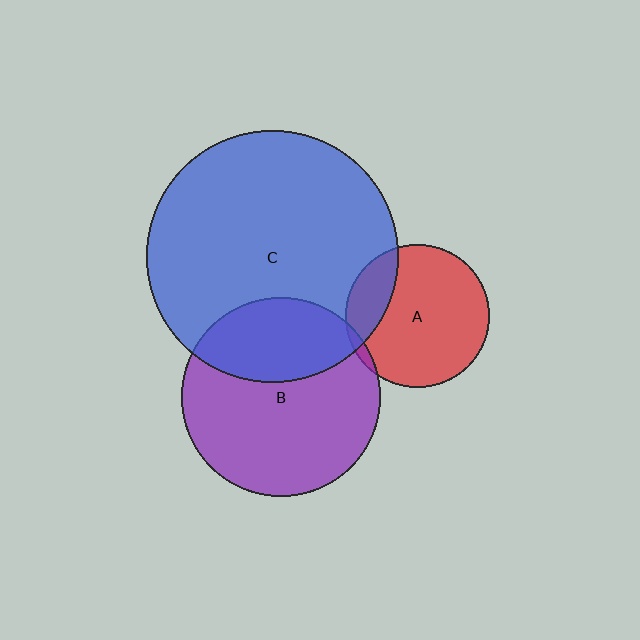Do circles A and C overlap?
Yes.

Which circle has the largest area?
Circle C (blue).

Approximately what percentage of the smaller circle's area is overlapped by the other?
Approximately 20%.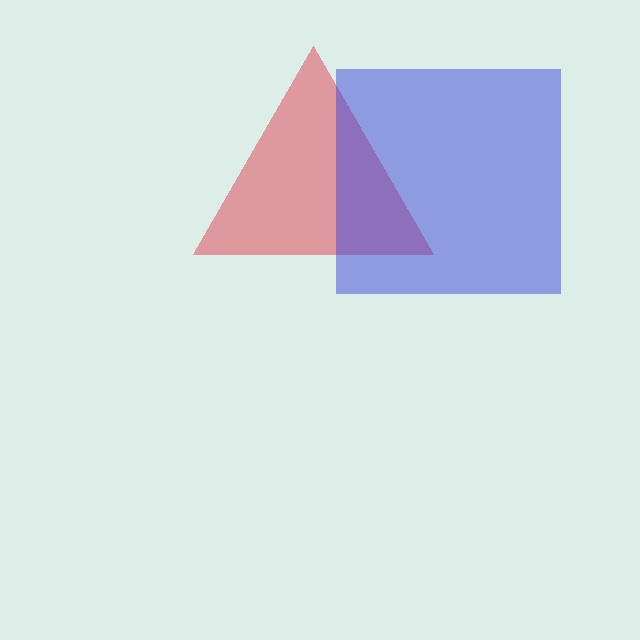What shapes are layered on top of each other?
The layered shapes are: a red triangle, a blue square.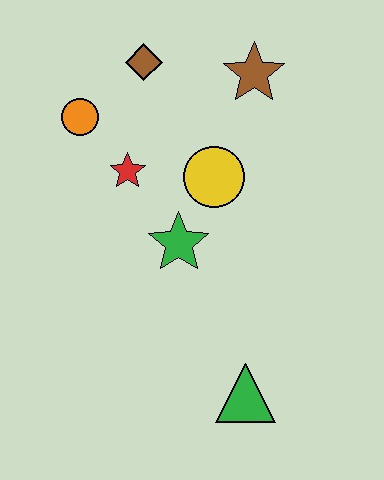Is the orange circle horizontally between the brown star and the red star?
No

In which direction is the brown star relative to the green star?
The brown star is above the green star.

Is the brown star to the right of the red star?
Yes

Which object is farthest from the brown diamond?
The green triangle is farthest from the brown diamond.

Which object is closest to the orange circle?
The red star is closest to the orange circle.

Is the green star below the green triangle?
No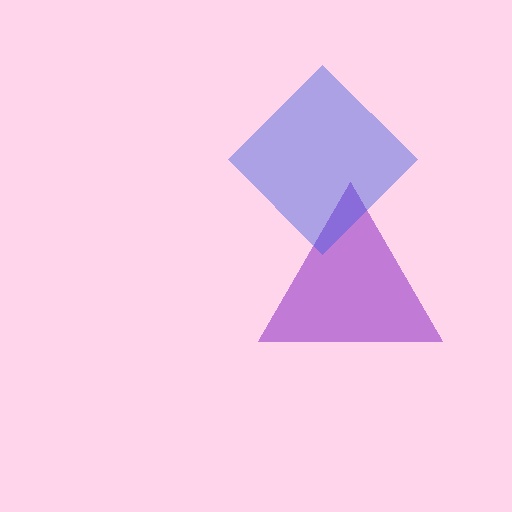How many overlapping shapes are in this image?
There are 2 overlapping shapes in the image.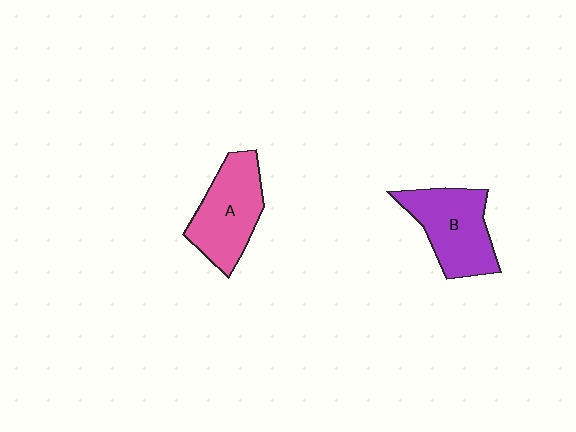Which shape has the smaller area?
Shape A (pink).